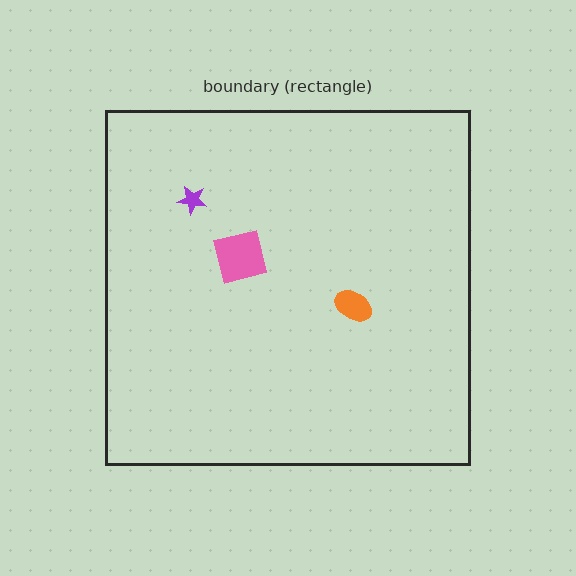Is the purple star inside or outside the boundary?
Inside.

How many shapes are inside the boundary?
3 inside, 0 outside.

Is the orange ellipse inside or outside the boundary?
Inside.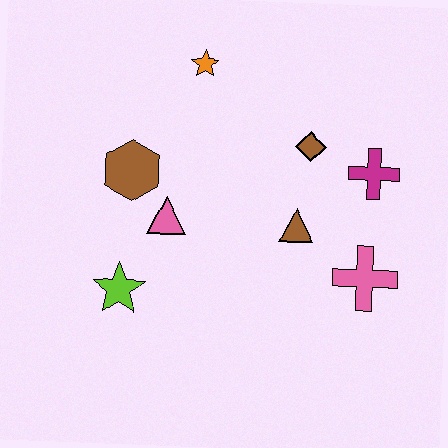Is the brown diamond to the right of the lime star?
Yes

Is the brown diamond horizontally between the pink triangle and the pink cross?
Yes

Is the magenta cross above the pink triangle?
Yes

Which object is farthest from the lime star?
The magenta cross is farthest from the lime star.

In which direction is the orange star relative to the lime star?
The orange star is above the lime star.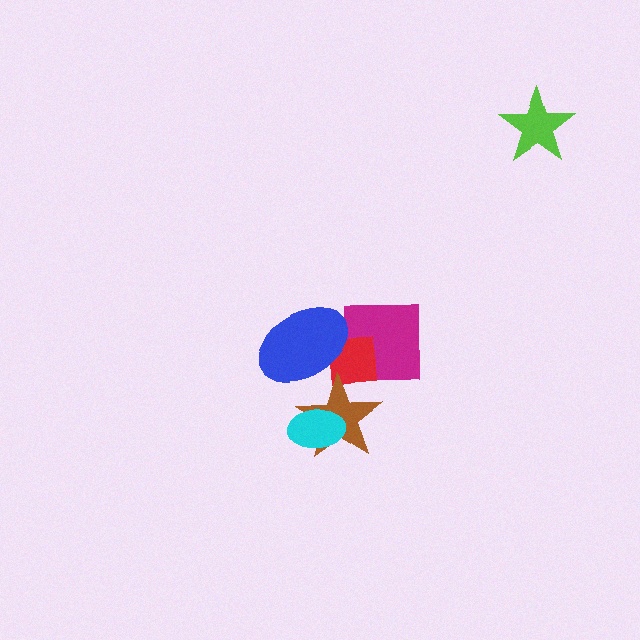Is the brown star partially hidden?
Yes, it is partially covered by another shape.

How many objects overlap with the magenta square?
1 object overlaps with the magenta square.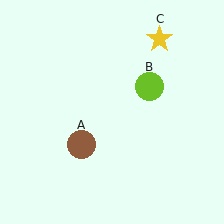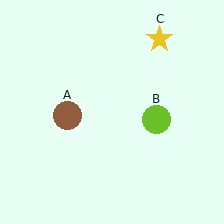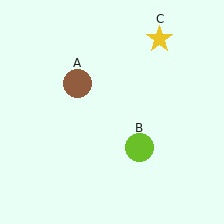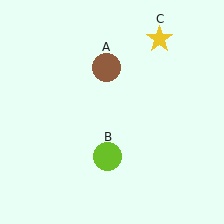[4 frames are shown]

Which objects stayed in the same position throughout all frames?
Yellow star (object C) remained stationary.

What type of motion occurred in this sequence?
The brown circle (object A), lime circle (object B) rotated clockwise around the center of the scene.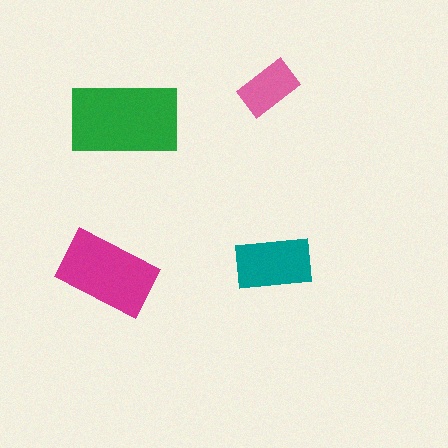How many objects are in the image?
There are 4 objects in the image.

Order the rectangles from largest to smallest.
the green one, the magenta one, the teal one, the pink one.